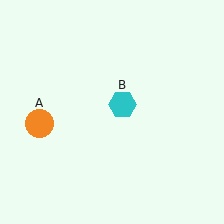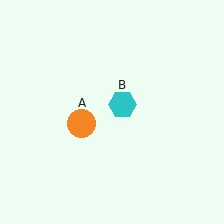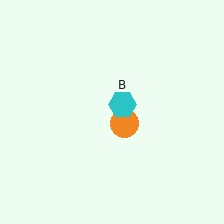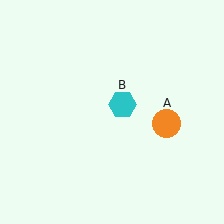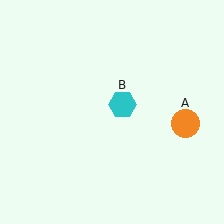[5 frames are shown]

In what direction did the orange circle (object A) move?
The orange circle (object A) moved right.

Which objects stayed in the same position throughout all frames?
Cyan hexagon (object B) remained stationary.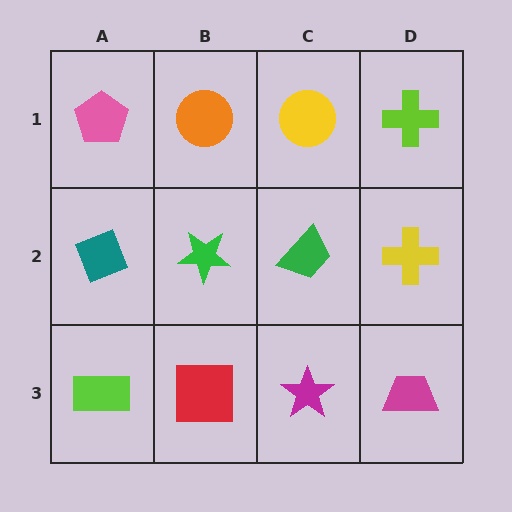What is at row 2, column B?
A green star.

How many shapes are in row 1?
4 shapes.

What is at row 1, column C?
A yellow circle.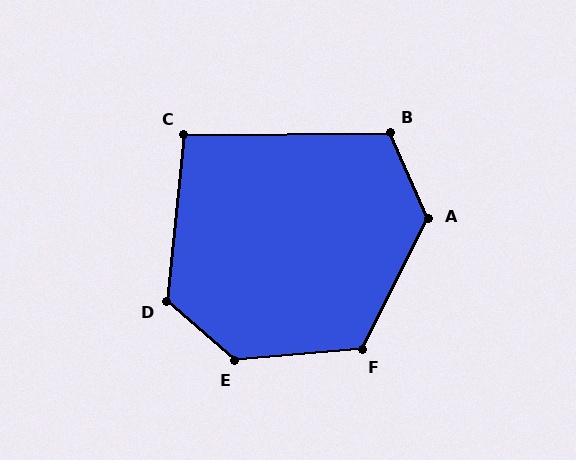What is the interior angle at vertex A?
Approximately 129 degrees (obtuse).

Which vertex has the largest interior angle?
E, at approximately 134 degrees.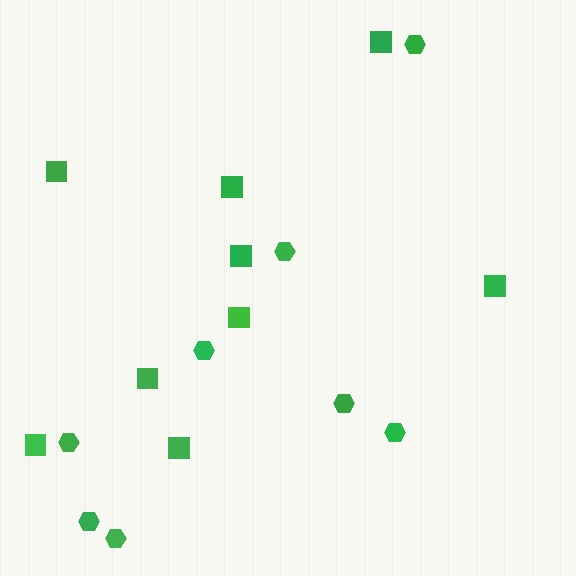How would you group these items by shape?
There are 2 groups: one group of hexagons (8) and one group of squares (9).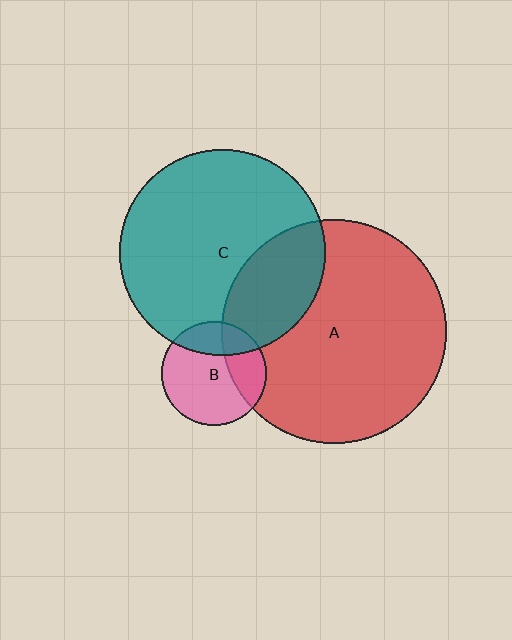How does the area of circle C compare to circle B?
Approximately 3.9 times.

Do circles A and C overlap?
Yes.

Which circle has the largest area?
Circle A (red).